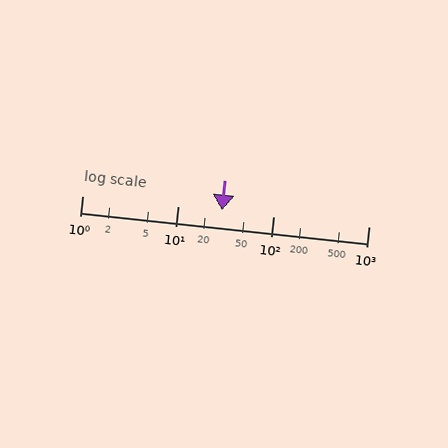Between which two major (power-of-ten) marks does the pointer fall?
The pointer is between 10 and 100.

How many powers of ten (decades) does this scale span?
The scale spans 3 decades, from 1 to 1000.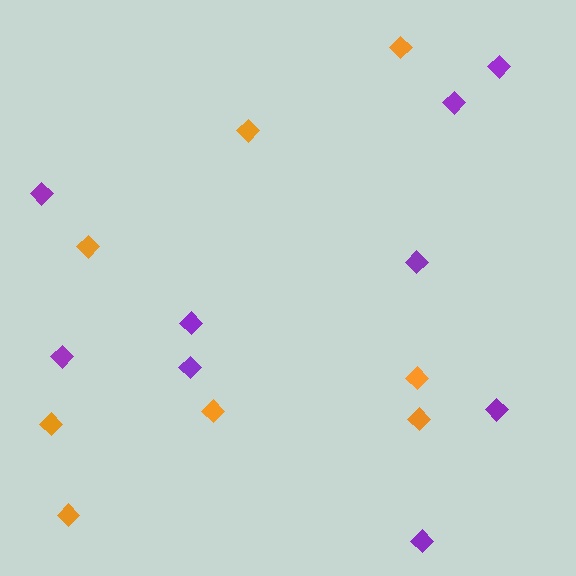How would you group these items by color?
There are 2 groups: one group of orange diamonds (8) and one group of purple diamonds (9).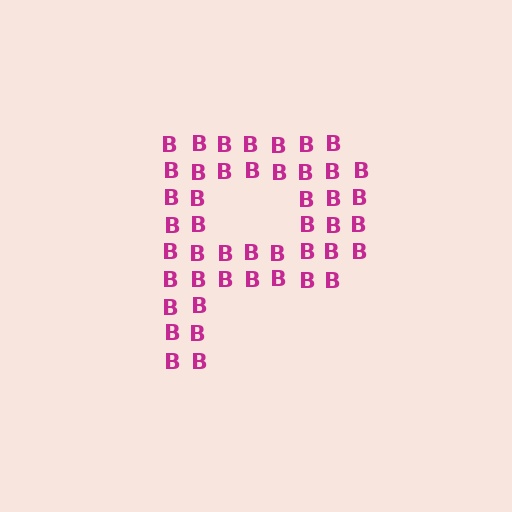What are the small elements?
The small elements are letter B's.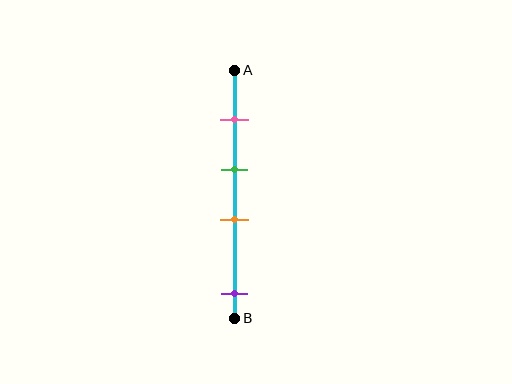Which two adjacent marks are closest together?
The green and orange marks are the closest adjacent pair.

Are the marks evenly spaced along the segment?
No, the marks are not evenly spaced.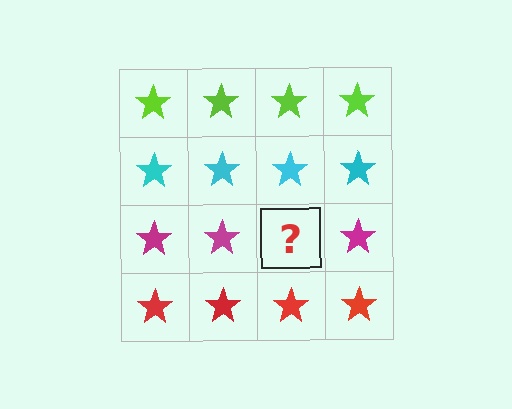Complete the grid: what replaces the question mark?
The question mark should be replaced with a magenta star.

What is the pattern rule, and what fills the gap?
The rule is that each row has a consistent color. The gap should be filled with a magenta star.